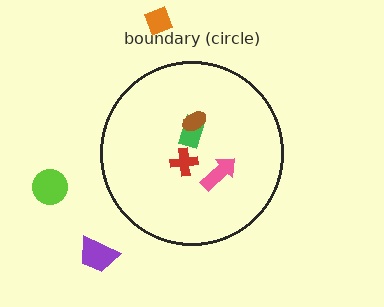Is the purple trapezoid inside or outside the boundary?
Outside.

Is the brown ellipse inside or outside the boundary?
Inside.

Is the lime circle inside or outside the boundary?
Outside.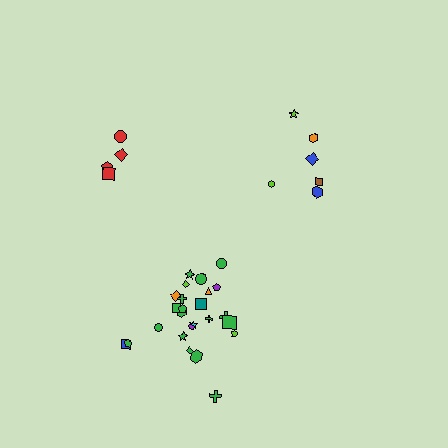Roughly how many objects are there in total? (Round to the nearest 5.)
Roughly 35 objects in total.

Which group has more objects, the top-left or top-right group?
The top-right group.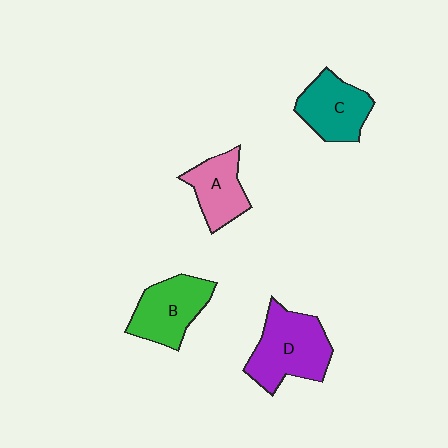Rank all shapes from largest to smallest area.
From largest to smallest: D (purple), B (green), C (teal), A (pink).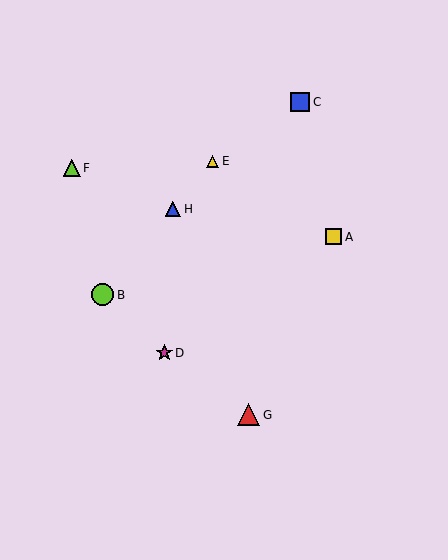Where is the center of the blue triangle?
The center of the blue triangle is at (173, 209).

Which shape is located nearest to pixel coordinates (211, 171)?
The yellow triangle (labeled E) at (212, 161) is nearest to that location.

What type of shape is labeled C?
Shape C is a blue square.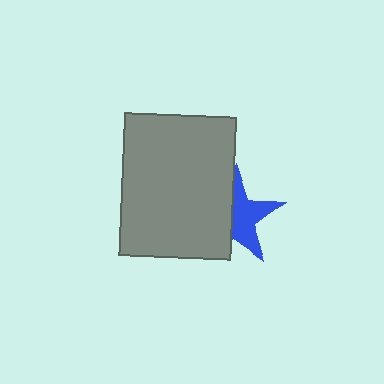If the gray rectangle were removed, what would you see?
You would see the complete blue star.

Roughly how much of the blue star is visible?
About half of it is visible (roughly 53%).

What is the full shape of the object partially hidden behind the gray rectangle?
The partially hidden object is a blue star.